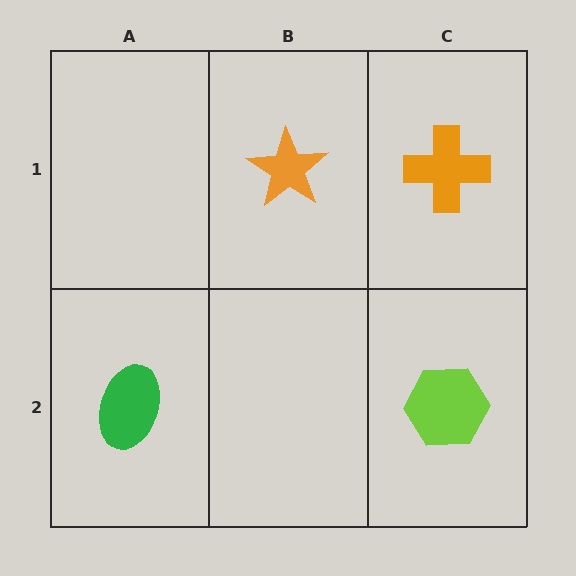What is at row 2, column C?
A lime hexagon.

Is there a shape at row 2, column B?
No, that cell is empty.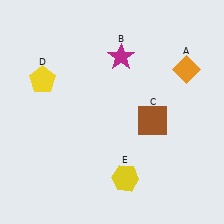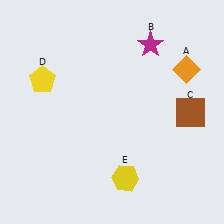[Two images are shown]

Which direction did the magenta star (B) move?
The magenta star (B) moved right.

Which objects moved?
The objects that moved are: the magenta star (B), the brown square (C).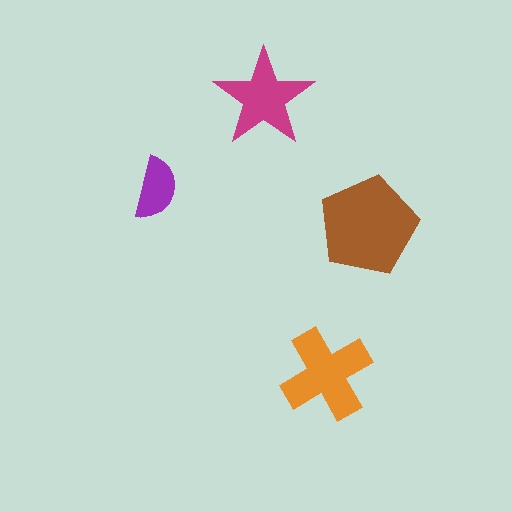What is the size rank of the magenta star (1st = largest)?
3rd.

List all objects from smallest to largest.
The purple semicircle, the magenta star, the orange cross, the brown pentagon.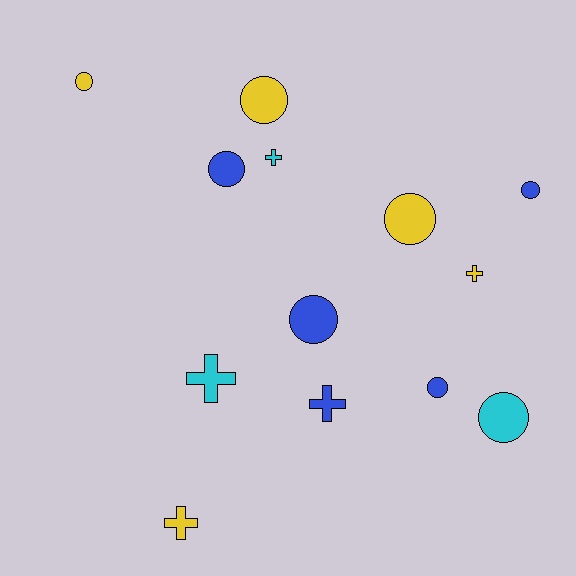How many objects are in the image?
There are 13 objects.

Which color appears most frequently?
Yellow, with 5 objects.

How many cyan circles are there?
There is 1 cyan circle.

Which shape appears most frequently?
Circle, with 8 objects.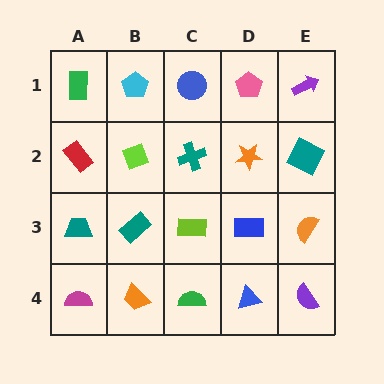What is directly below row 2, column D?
A blue rectangle.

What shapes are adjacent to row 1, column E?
A teal square (row 2, column E), a pink pentagon (row 1, column D).